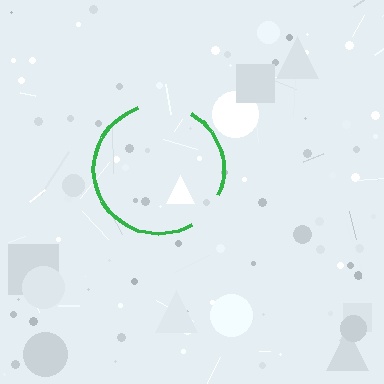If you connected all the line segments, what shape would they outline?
They would outline a circle.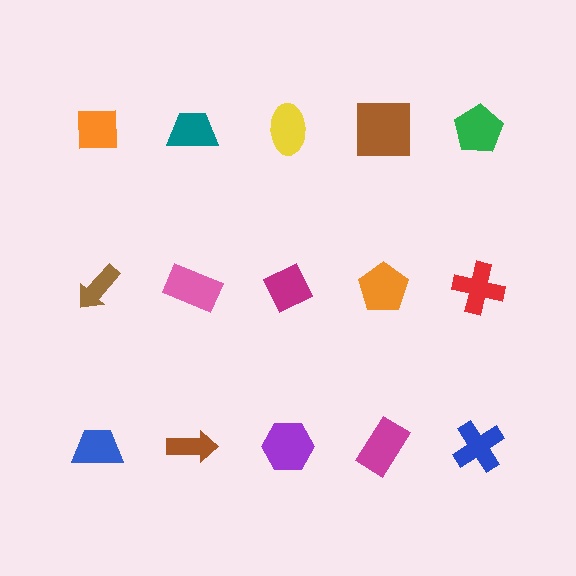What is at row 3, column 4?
A magenta rectangle.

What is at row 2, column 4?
An orange pentagon.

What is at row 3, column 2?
A brown arrow.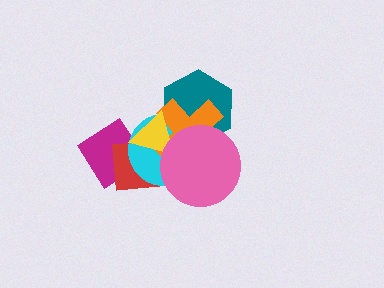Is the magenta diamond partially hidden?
Yes, it is partially covered by another shape.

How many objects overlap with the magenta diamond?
3 objects overlap with the magenta diamond.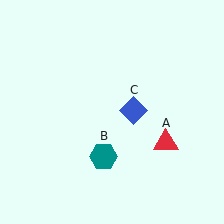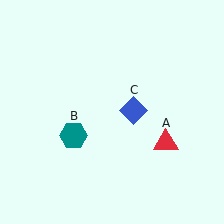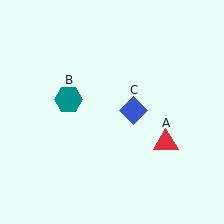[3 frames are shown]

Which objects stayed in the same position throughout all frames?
Red triangle (object A) and blue diamond (object C) remained stationary.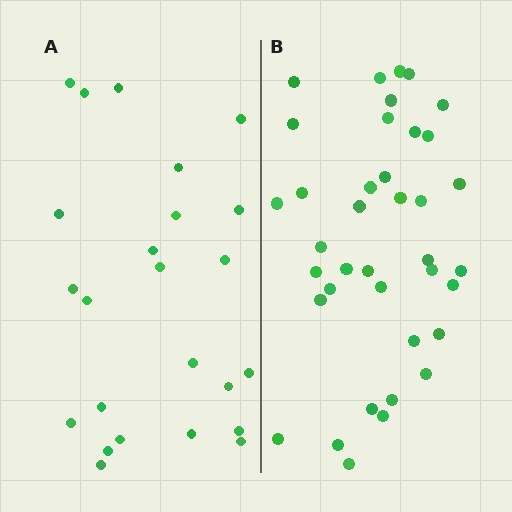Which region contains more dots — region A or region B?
Region B (the right region) has more dots.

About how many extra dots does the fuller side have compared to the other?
Region B has approximately 15 more dots than region A.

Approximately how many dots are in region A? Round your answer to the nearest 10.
About 20 dots. (The exact count is 24, which rounds to 20.)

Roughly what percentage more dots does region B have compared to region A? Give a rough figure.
About 60% more.